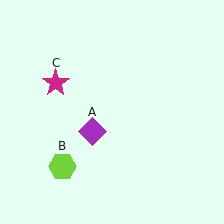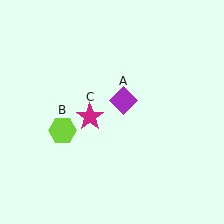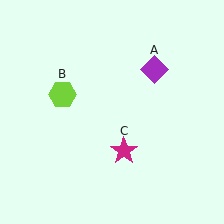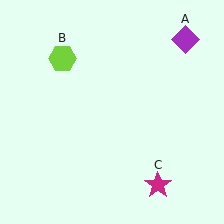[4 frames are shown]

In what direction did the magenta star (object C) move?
The magenta star (object C) moved down and to the right.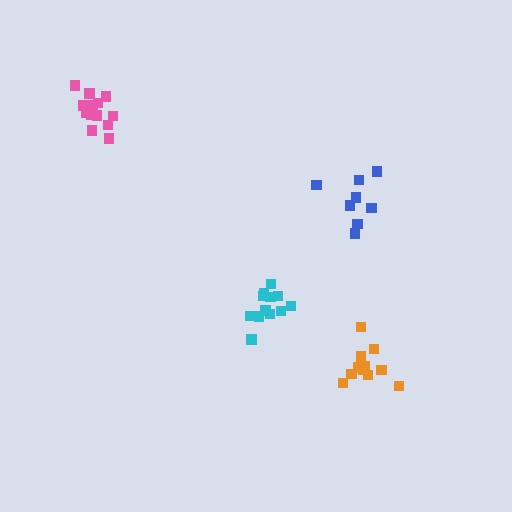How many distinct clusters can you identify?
There are 4 distinct clusters.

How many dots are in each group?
Group 1: 11 dots, Group 2: 13 dots, Group 3: 12 dots, Group 4: 8 dots (44 total).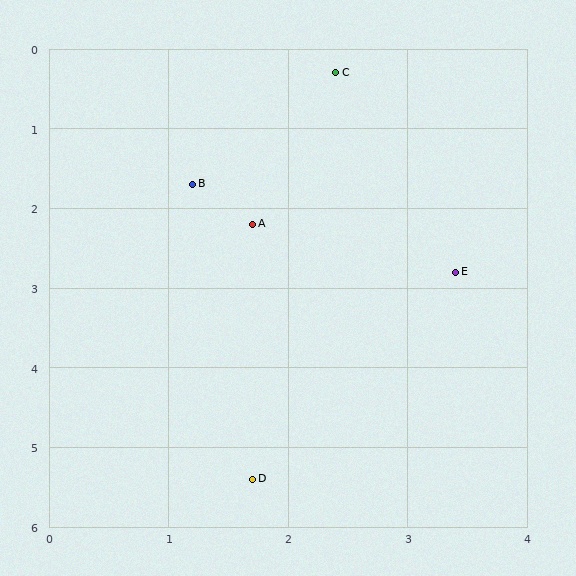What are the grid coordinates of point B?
Point B is at approximately (1.2, 1.7).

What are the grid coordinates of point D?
Point D is at approximately (1.7, 5.4).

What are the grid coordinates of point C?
Point C is at approximately (2.4, 0.3).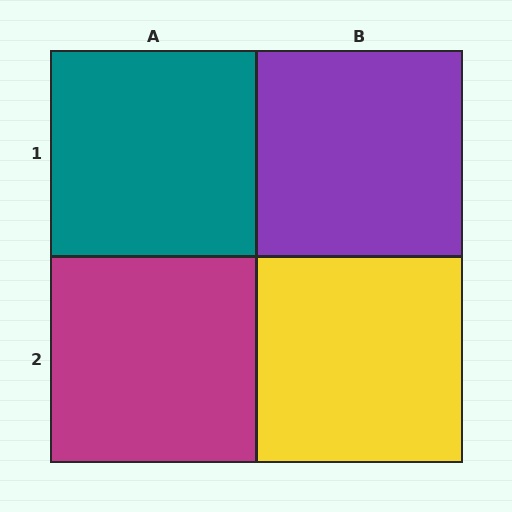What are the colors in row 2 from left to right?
Magenta, yellow.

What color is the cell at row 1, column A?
Teal.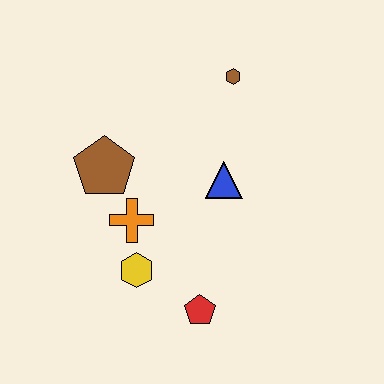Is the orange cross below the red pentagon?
No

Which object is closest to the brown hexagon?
The blue triangle is closest to the brown hexagon.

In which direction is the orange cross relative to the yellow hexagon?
The orange cross is above the yellow hexagon.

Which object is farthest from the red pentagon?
The brown hexagon is farthest from the red pentagon.